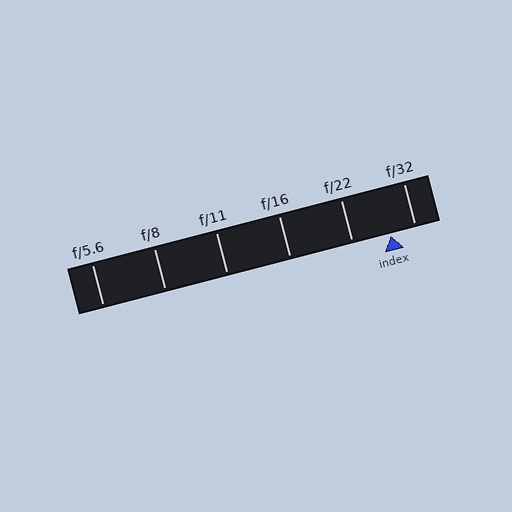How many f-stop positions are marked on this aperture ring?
There are 6 f-stop positions marked.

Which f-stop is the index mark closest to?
The index mark is closest to f/32.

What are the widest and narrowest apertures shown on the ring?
The widest aperture shown is f/5.6 and the narrowest is f/32.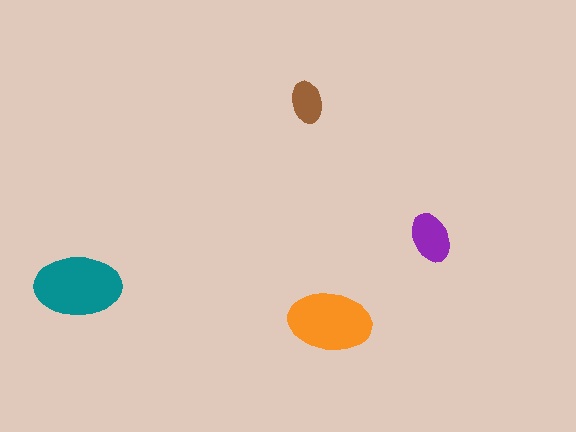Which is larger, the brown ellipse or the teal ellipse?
The teal one.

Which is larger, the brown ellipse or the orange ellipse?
The orange one.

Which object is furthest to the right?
The purple ellipse is rightmost.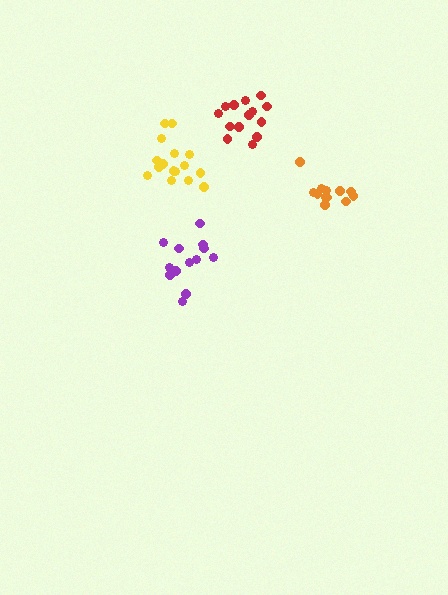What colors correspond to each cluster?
The clusters are colored: yellow, purple, red, orange.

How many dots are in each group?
Group 1: 17 dots, Group 2: 13 dots, Group 3: 14 dots, Group 4: 13 dots (57 total).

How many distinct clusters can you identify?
There are 4 distinct clusters.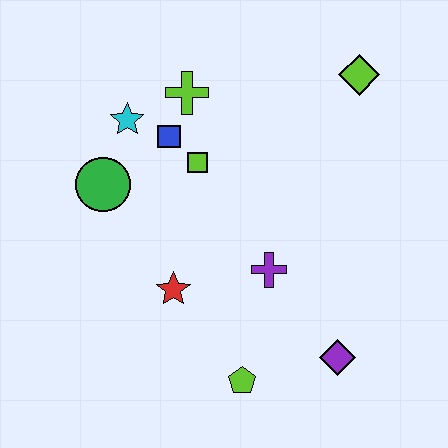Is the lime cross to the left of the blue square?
No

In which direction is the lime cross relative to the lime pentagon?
The lime cross is above the lime pentagon.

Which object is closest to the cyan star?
The blue square is closest to the cyan star.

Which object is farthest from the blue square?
The purple diamond is farthest from the blue square.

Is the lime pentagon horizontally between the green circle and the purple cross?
Yes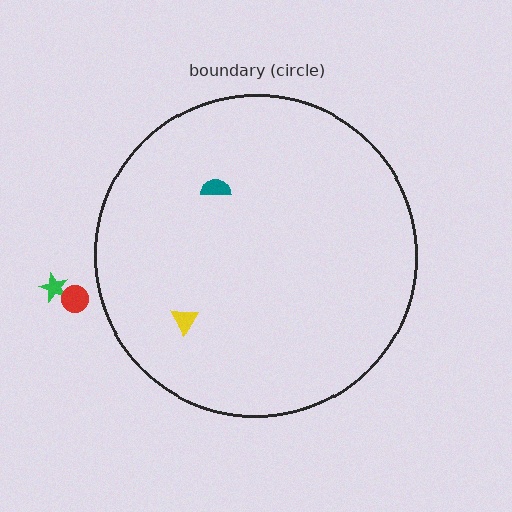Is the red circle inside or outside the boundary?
Outside.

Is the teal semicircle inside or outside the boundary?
Inside.